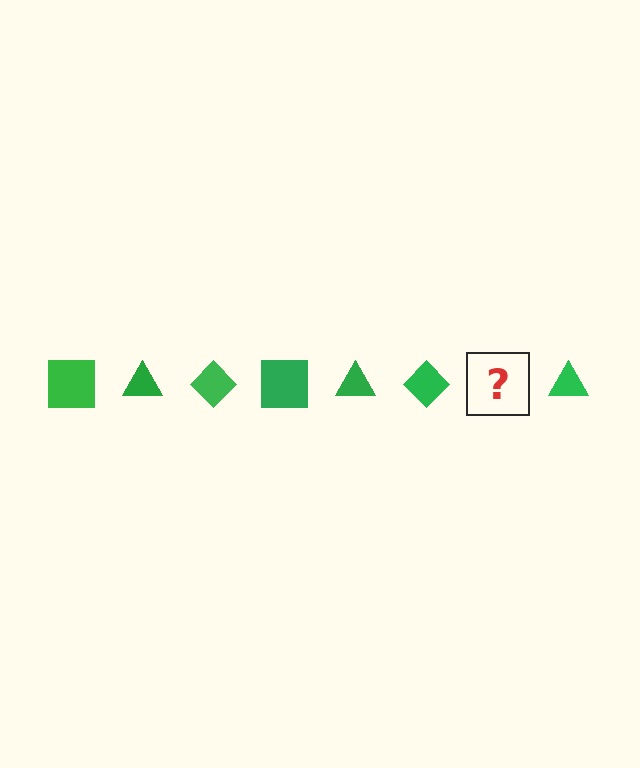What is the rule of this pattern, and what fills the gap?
The rule is that the pattern cycles through square, triangle, diamond shapes in green. The gap should be filled with a green square.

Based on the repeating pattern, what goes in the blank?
The blank should be a green square.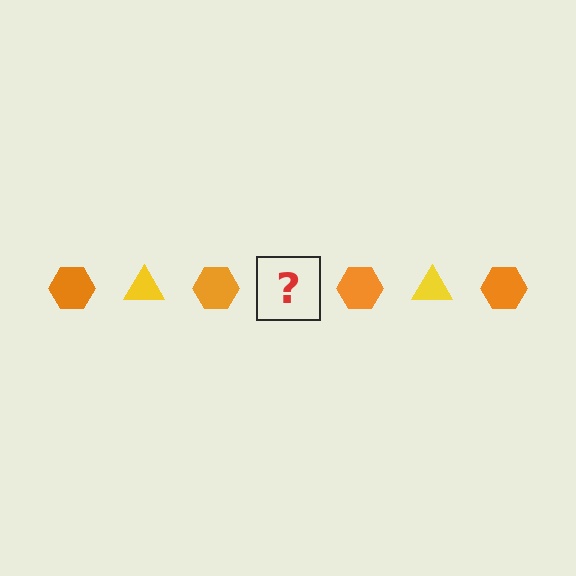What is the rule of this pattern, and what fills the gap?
The rule is that the pattern alternates between orange hexagon and yellow triangle. The gap should be filled with a yellow triangle.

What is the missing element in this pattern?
The missing element is a yellow triangle.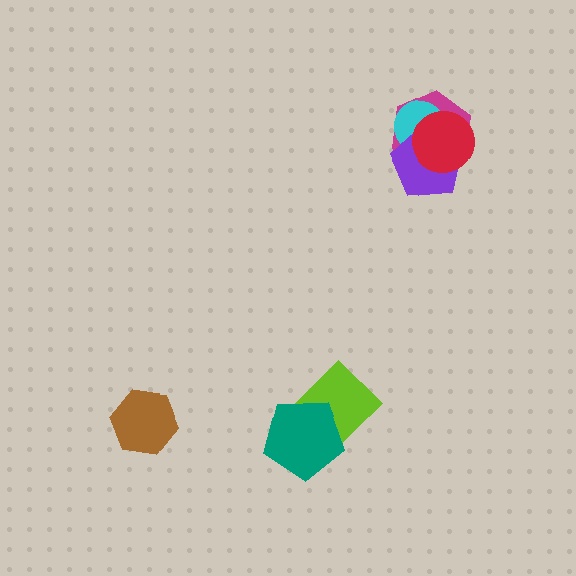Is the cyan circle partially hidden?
Yes, it is partially covered by another shape.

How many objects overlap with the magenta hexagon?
3 objects overlap with the magenta hexagon.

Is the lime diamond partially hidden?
Yes, it is partially covered by another shape.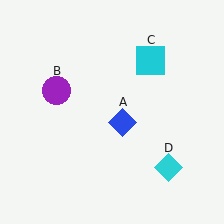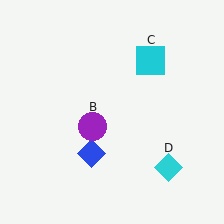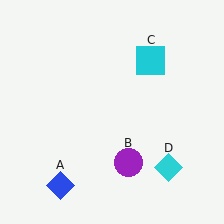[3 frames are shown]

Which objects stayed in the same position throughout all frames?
Cyan square (object C) and cyan diamond (object D) remained stationary.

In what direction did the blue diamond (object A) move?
The blue diamond (object A) moved down and to the left.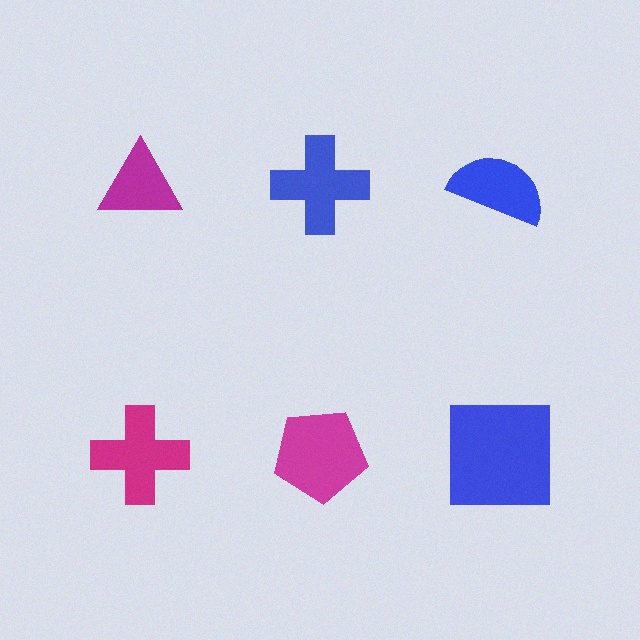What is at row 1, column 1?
A magenta triangle.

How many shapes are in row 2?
3 shapes.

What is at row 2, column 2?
A magenta pentagon.